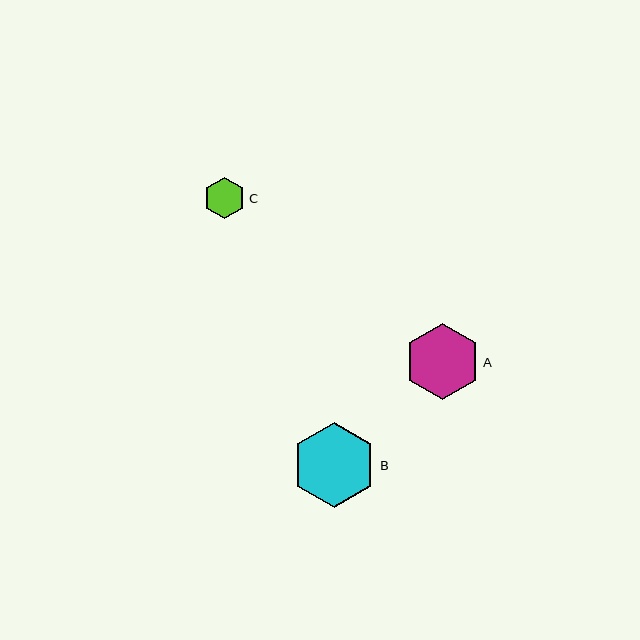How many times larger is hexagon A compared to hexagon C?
Hexagon A is approximately 1.8 times the size of hexagon C.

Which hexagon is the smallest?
Hexagon C is the smallest with a size of approximately 42 pixels.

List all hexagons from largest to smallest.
From largest to smallest: B, A, C.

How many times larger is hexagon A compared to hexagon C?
Hexagon A is approximately 1.8 times the size of hexagon C.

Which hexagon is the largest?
Hexagon B is the largest with a size of approximately 85 pixels.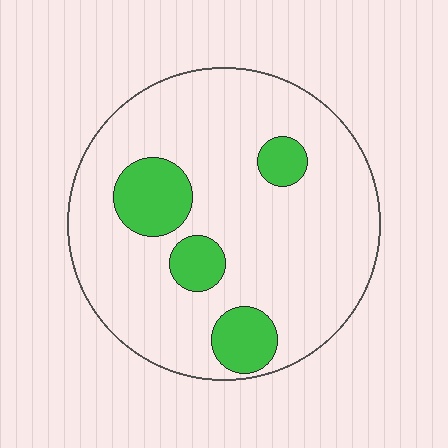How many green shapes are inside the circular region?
4.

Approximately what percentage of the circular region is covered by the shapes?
Approximately 15%.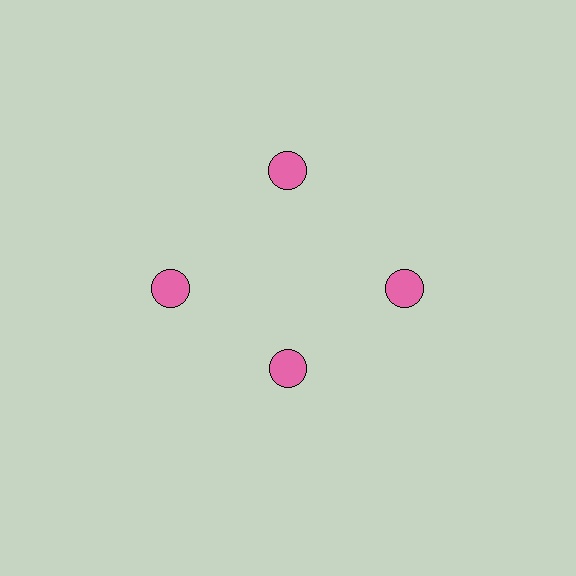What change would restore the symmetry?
The symmetry would be restored by moving it outward, back onto the ring so that all 4 circles sit at equal angles and equal distance from the center.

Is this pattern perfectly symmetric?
No. The 4 pink circles are arranged in a ring, but one element near the 6 o'clock position is pulled inward toward the center, breaking the 4-fold rotational symmetry.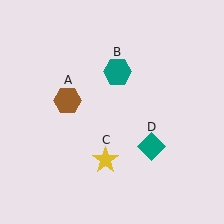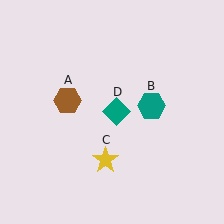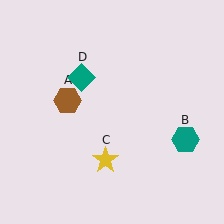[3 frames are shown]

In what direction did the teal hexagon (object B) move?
The teal hexagon (object B) moved down and to the right.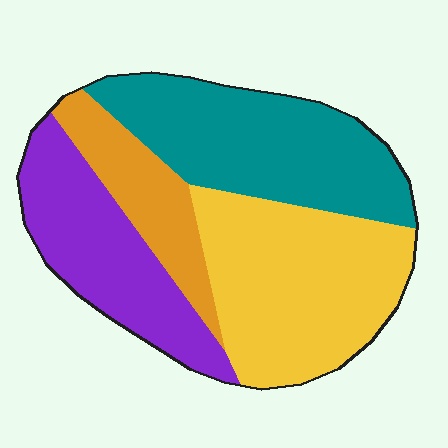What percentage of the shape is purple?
Purple covers around 25% of the shape.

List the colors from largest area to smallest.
From largest to smallest: yellow, teal, purple, orange.